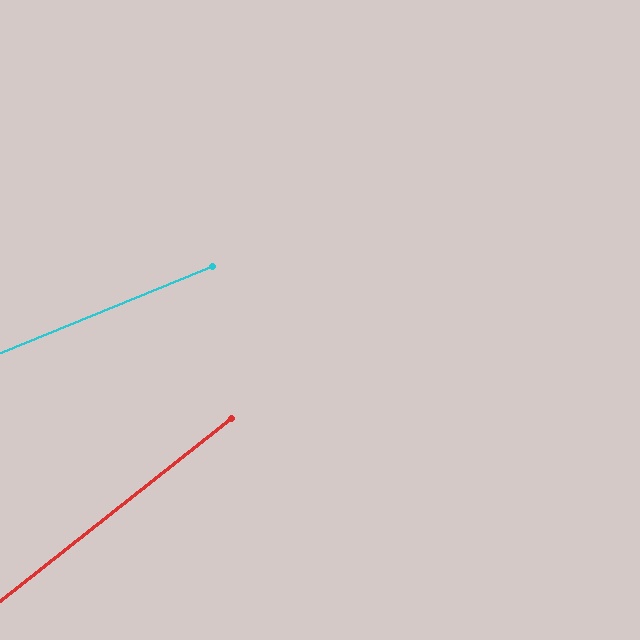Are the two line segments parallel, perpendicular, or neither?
Neither parallel nor perpendicular — they differ by about 16°.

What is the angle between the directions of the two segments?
Approximately 16 degrees.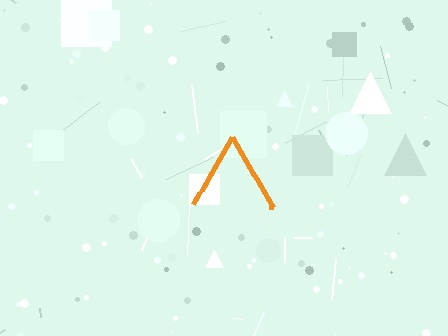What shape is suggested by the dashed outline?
The dashed outline suggests a triangle.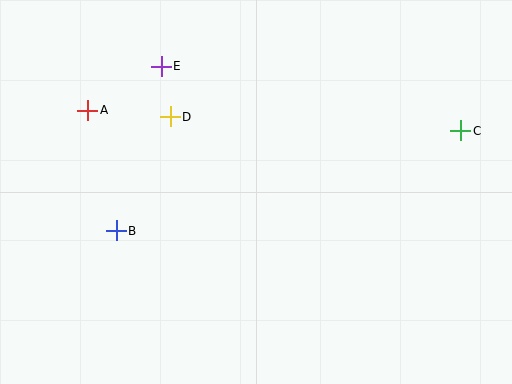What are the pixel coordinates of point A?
Point A is at (88, 110).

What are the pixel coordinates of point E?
Point E is at (161, 66).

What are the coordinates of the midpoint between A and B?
The midpoint between A and B is at (102, 170).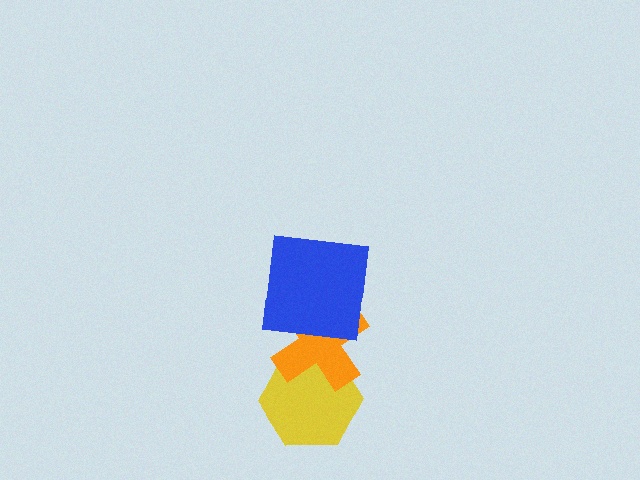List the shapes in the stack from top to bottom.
From top to bottom: the blue square, the orange cross, the yellow hexagon.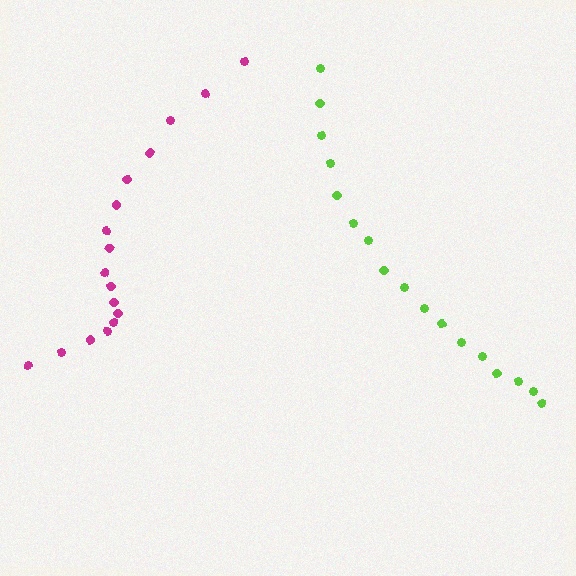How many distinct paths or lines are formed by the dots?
There are 2 distinct paths.